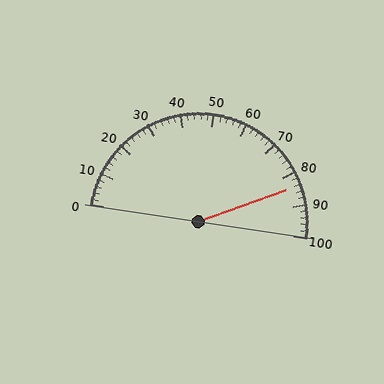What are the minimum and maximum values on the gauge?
The gauge ranges from 0 to 100.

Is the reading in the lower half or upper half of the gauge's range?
The reading is in the upper half of the range (0 to 100).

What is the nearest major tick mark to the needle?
The nearest major tick mark is 80.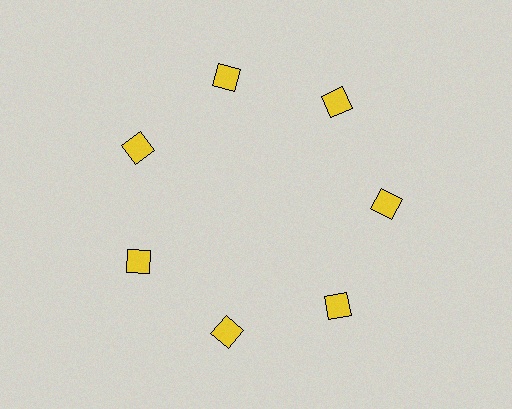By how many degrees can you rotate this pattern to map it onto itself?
The pattern maps onto itself every 51 degrees of rotation.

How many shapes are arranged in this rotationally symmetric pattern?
There are 7 shapes, arranged in 7 groups of 1.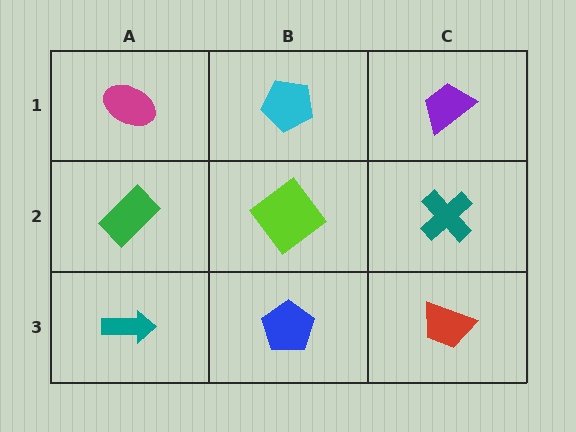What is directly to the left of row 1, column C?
A cyan pentagon.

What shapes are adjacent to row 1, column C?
A teal cross (row 2, column C), a cyan pentagon (row 1, column B).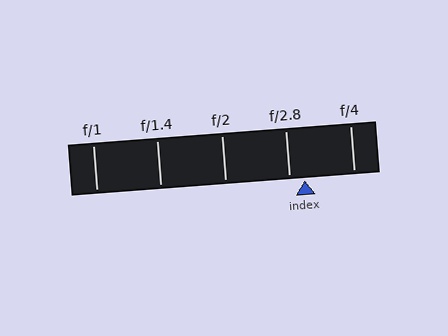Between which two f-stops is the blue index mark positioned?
The index mark is between f/2.8 and f/4.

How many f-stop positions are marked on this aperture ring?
There are 5 f-stop positions marked.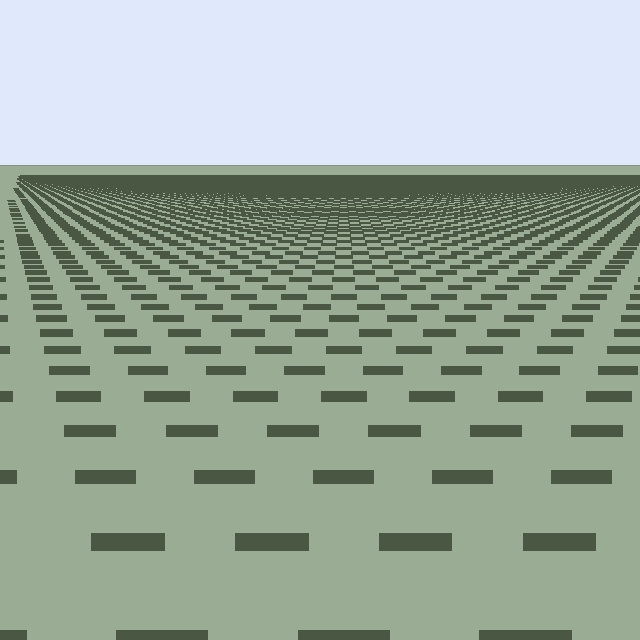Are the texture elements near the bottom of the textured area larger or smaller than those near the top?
Larger. Near the bottom, elements are closer to the viewer and appear at a bigger on-screen size.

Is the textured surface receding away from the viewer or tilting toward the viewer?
The surface is receding away from the viewer. Texture elements get smaller and denser toward the top.